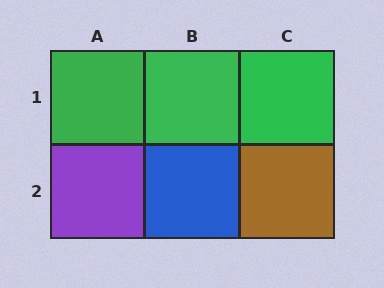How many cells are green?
3 cells are green.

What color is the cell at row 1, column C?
Green.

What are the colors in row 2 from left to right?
Purple, blue, brown.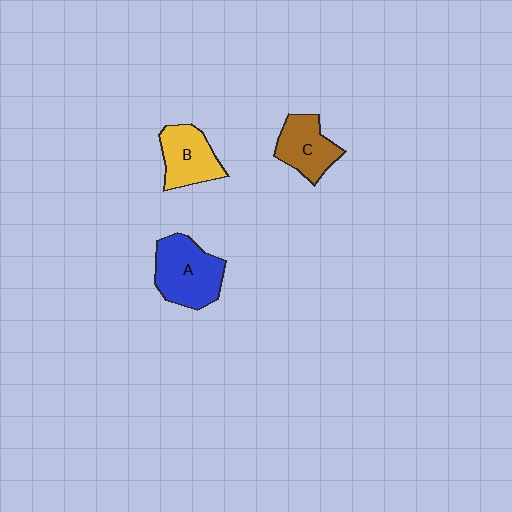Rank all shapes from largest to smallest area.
From largest to smallest: A (blue), B (yellow), C (brown).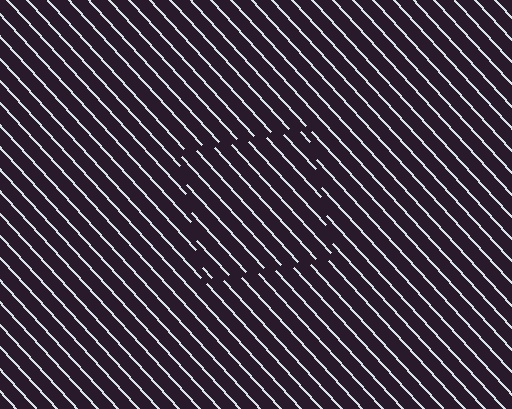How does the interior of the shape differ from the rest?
The interior of the shape contains the same grating, shifted by half a period — the contour is defined by the phase discontinuity where line-ends from the inner and outer gratings abut.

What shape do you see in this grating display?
An illusory square. The interior of the shape contains the same grating, shifted by half a period — the contour is defined by the phase discontinuity where line-ends from the inner and outer gratings abut.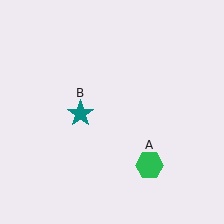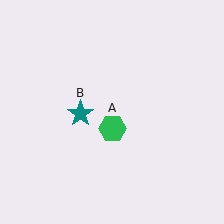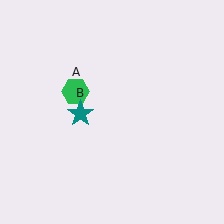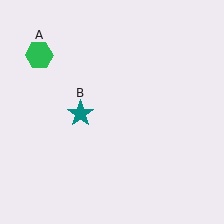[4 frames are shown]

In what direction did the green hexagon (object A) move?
The green hexagon (object A) moved up and to the left.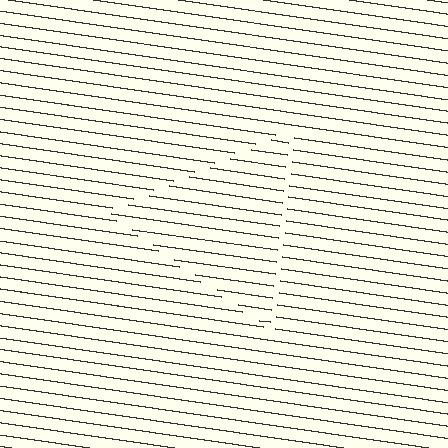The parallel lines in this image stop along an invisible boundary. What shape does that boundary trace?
An illusory triangle. The interior of the shape contains the same grating, shifted by half a period — the contour is defined by the phase discontinuity where line-ends from the inner and outer gratings abut.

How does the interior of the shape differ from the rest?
The interior of the shape contains the same grating, shifted by half a period — the contour is defined by the phase discontinuity where line-ends from the inner and outer gratings abut.